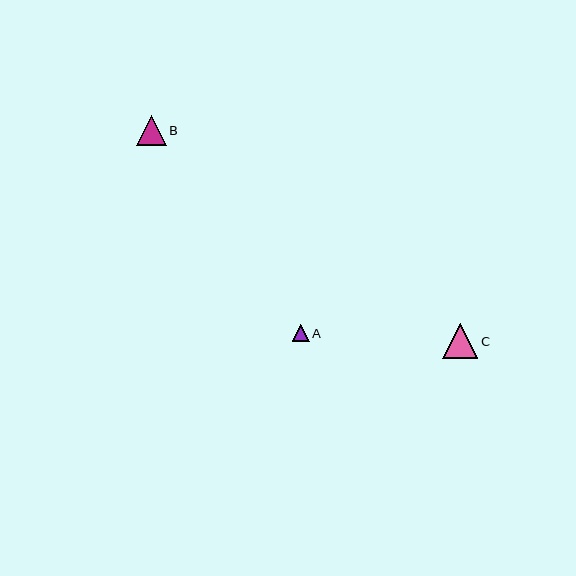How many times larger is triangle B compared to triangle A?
Triangle B is approximately 1.8 times the size of triangle A.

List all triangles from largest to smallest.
From largest to smallest: C, B, A.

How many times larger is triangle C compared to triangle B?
Triangle C is approximately 1.2 times the size of triangle B.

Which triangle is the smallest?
Triangle A is the smallest with a size of approximately 17 pixels.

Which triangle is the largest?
Triangle C is the largest with a size of approximately 35 pixels.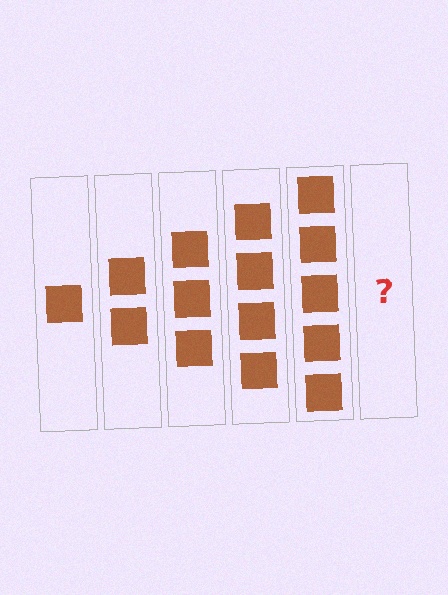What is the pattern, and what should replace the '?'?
The pattern is that each step adds one more square. The '?' should be 6 squares.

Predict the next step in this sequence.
The next step is 6 squares.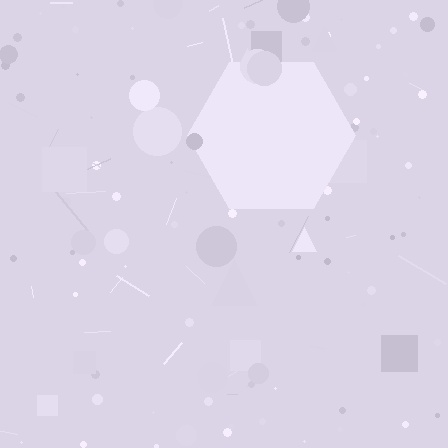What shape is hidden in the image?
A hexagon is hidden in the image.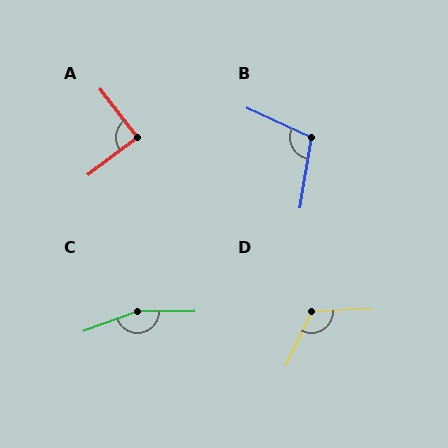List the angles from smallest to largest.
A (89°), B (105°), D (119°), C (161°).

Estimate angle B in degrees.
Approximately 105 degrees.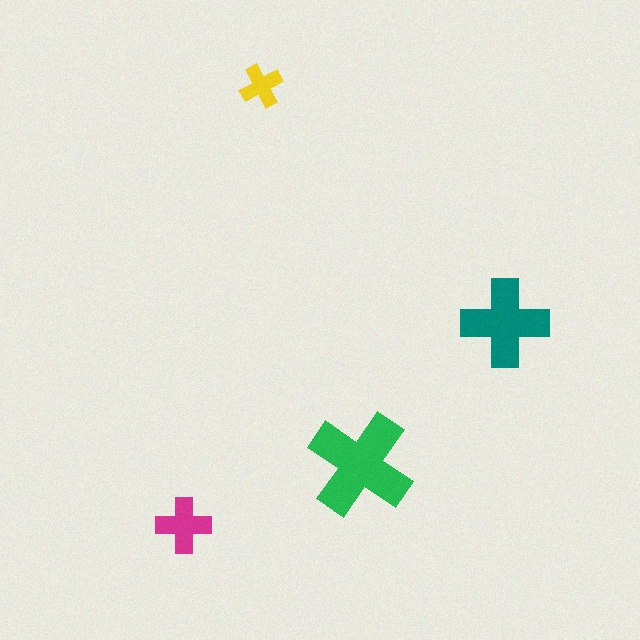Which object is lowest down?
The magenta cross is bottommost.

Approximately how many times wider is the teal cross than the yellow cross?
About 2 times wider.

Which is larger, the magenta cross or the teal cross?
The teal one.